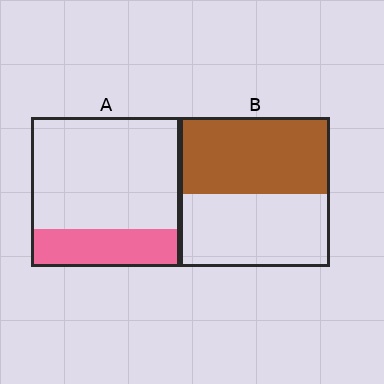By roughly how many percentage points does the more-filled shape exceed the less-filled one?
By roughly 25 percentage points (B over A).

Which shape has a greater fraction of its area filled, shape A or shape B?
Shape B.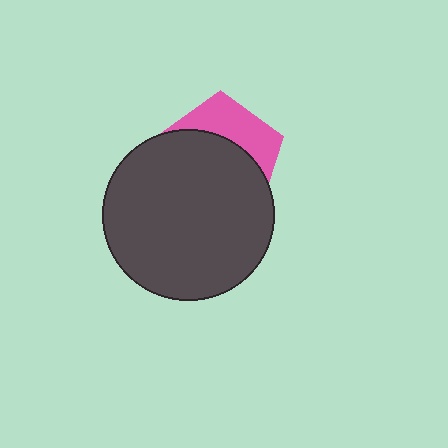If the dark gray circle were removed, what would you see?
You would see the complete pink pentagon.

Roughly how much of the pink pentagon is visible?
A small part of it is visible (roughly 35%).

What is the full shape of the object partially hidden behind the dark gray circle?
The partially hidden object is a pink pentagon.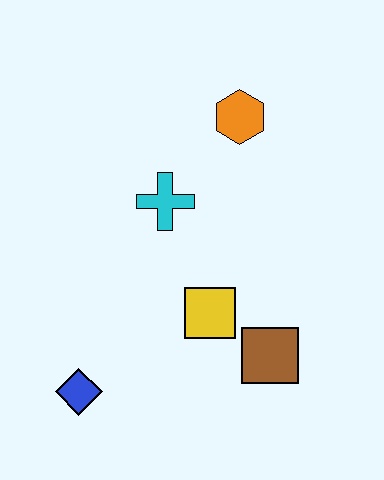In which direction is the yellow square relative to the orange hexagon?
The yellow square is below the orange hexagon.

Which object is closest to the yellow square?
The brown square is closest to the yellow square.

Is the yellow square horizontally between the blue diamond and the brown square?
Yes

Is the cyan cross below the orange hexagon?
Yes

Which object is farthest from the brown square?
The orange hexagon is farthest from the brown square.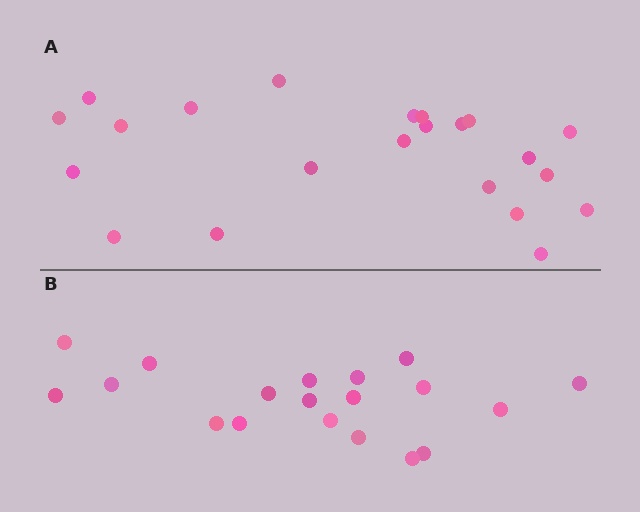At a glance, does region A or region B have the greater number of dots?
Region A (the top region) has more dots.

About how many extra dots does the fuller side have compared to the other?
Region A has just a few more — roughly 2 or 3 more dots than region B.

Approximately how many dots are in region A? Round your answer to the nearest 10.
About 20 dots. (The exact count is 22, which rounds to 20.)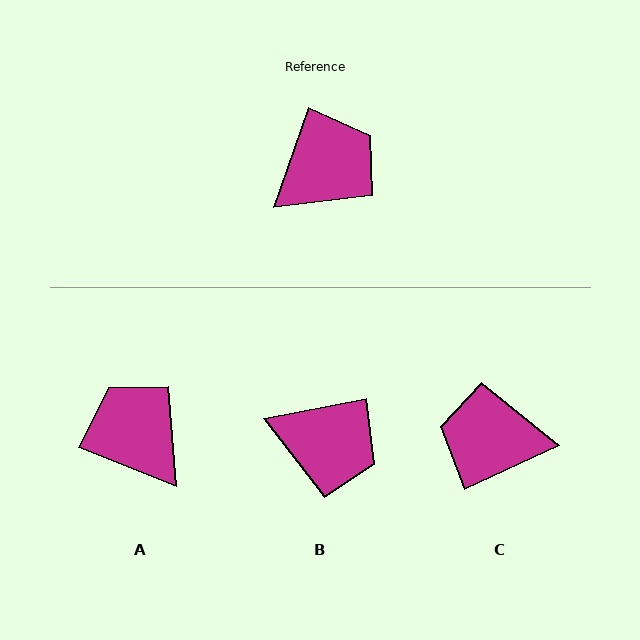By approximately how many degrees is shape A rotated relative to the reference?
Approximately 88 degrees counter-clockwise.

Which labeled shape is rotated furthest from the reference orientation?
C, about 134 degrees away.